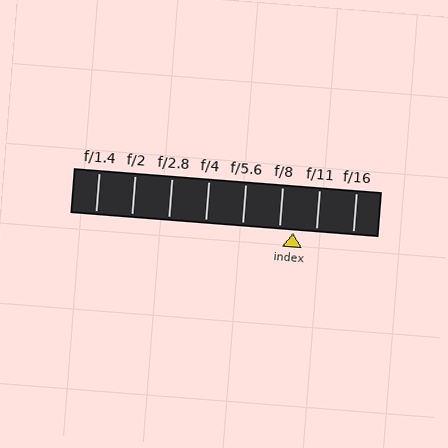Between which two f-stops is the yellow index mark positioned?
The index mark is between f/8 and f/11.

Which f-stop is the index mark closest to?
The index mark is closest to f/8.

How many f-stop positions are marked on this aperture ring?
There are 8 f-stop positions marked.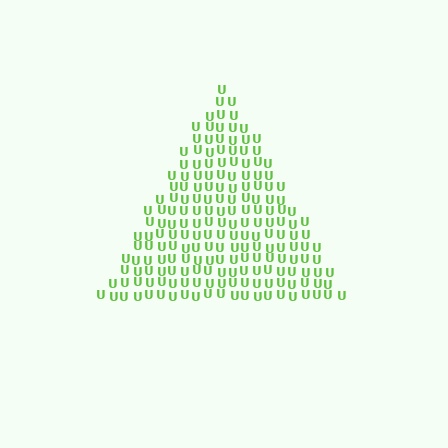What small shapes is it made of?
It is made of small letter U's.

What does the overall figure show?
The overall figure shows a triangle.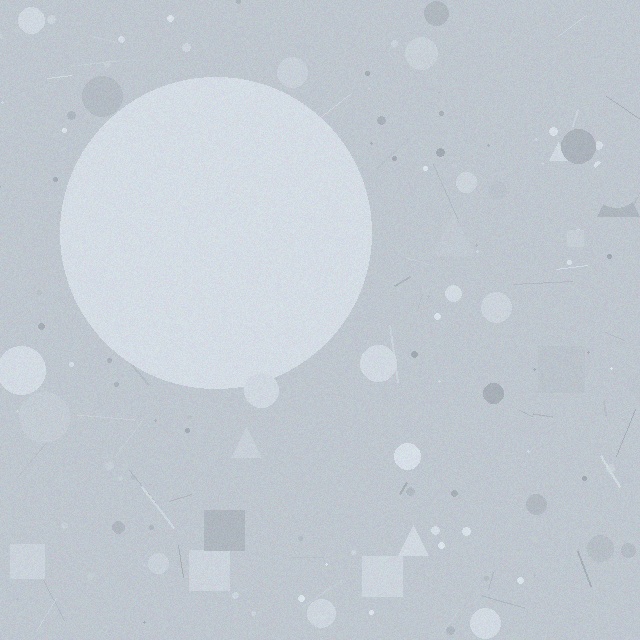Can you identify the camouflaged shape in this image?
The camouflaged shape is a circle.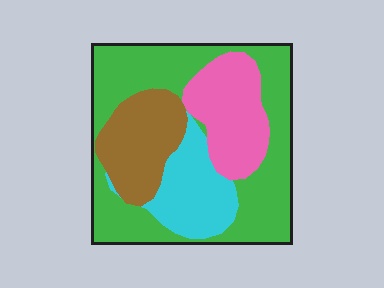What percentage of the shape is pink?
Pink covers about 20% of the shape.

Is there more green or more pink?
Green.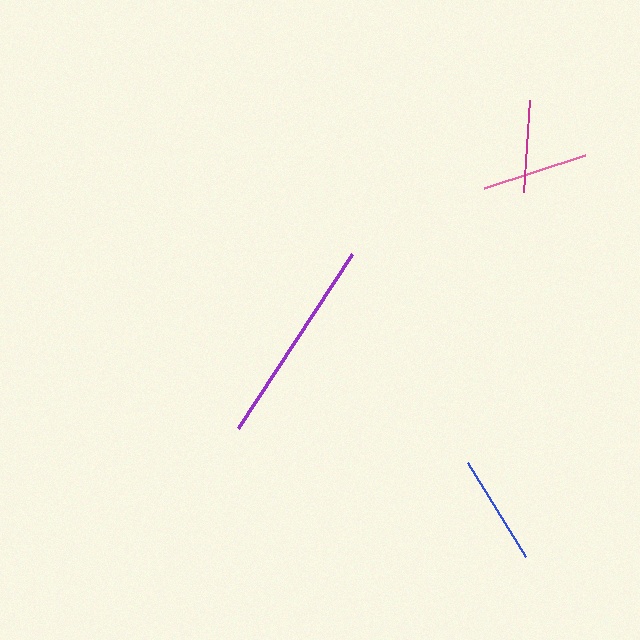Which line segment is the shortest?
The magenta line is the shortest at approximately 92 pixels.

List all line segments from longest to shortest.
From longest to shortest: purple, blue, pink, magenta.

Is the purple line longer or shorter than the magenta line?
The purple line is longer than the magenta line.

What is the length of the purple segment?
The purple segment is approximately 208 pixels long.